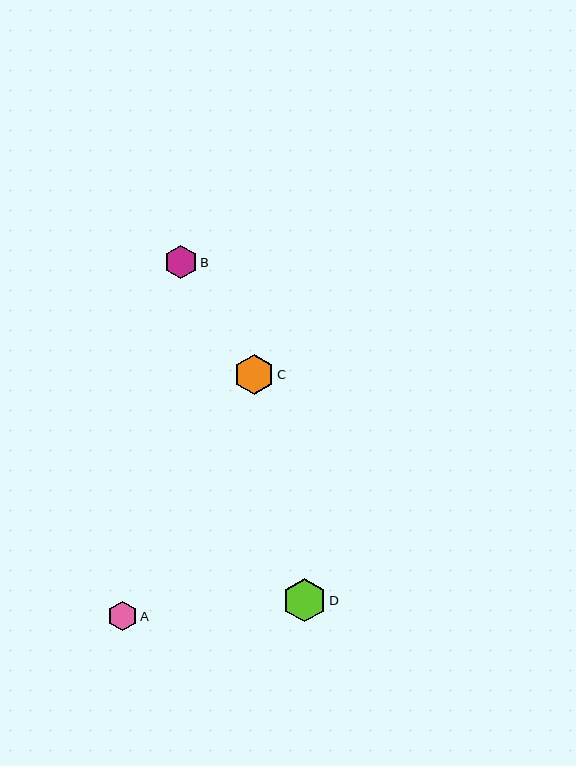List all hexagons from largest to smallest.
From largest to smallest: D, C, B, A.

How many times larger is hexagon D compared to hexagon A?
Hexagon D is approximately 1.5 times the size of hexagon A.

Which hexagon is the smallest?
Hexagon A is the smallest with a size of approximately 29 pixels.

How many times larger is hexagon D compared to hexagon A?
Hexagon D is approximately 1.5 times the size of hexagon A.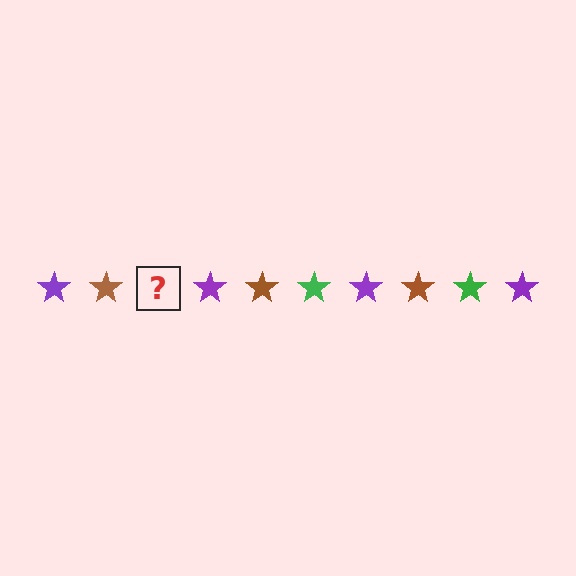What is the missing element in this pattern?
The missing element is a green star.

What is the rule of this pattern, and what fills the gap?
The rule is that the pattern cycles through purple, brown, green stars. The gap should be filled with a green star.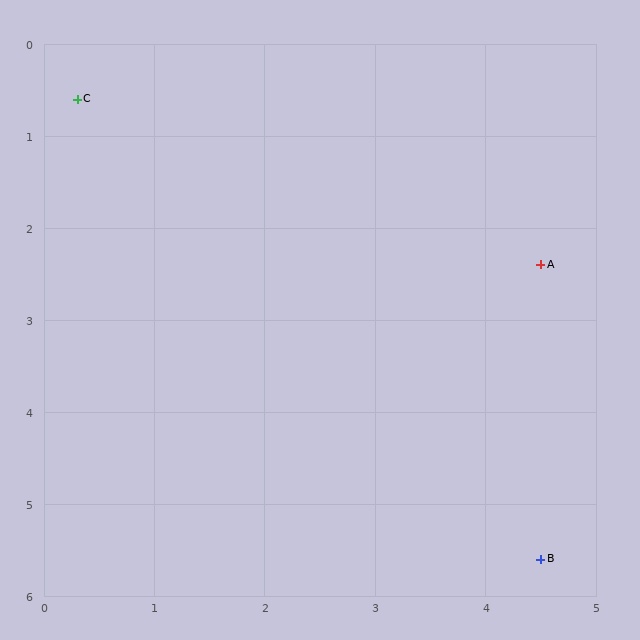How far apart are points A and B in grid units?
Points A and B are about 3.2 grid units apart.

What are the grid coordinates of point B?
Point B is at approximately (4.5, 5.6).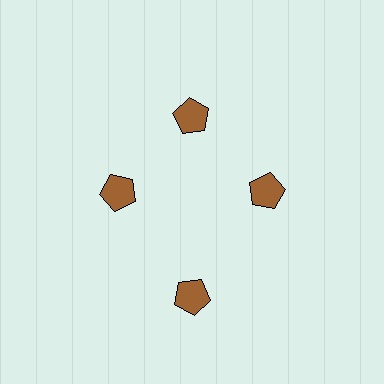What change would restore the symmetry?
The symmetry would be restored by moving it inward, back onto the ring so that all 4 pentagons sit at equal angles and equal distance from the center.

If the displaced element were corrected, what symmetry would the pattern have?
It would have 4-fold rotational symmetry — the pattern would map onto itself every 90 degrees.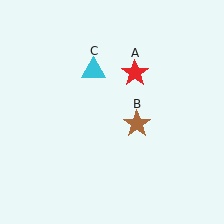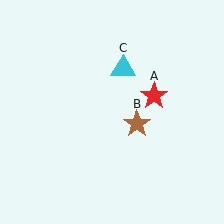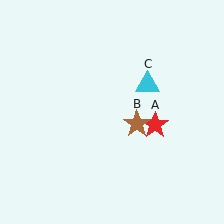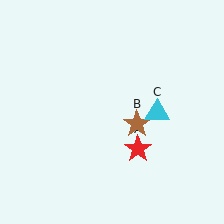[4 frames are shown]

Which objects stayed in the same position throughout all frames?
Brown star (object B) remained stationary.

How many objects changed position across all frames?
2 objects changed position: red star (object A), cyan triangle (object C).